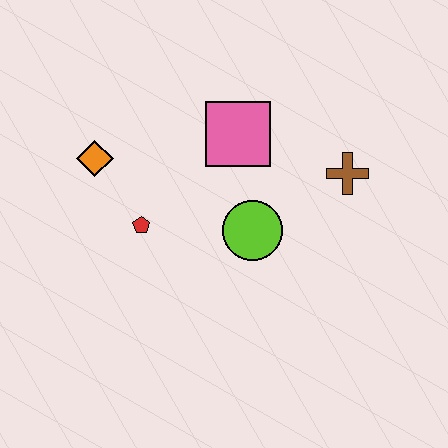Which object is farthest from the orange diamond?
The brown cross is farthest from the orange diamond.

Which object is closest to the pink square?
The lime circle is closest to the pink square.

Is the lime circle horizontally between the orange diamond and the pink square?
No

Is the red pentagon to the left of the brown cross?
Yes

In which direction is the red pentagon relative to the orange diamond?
The red pentagon is below the orange diamond.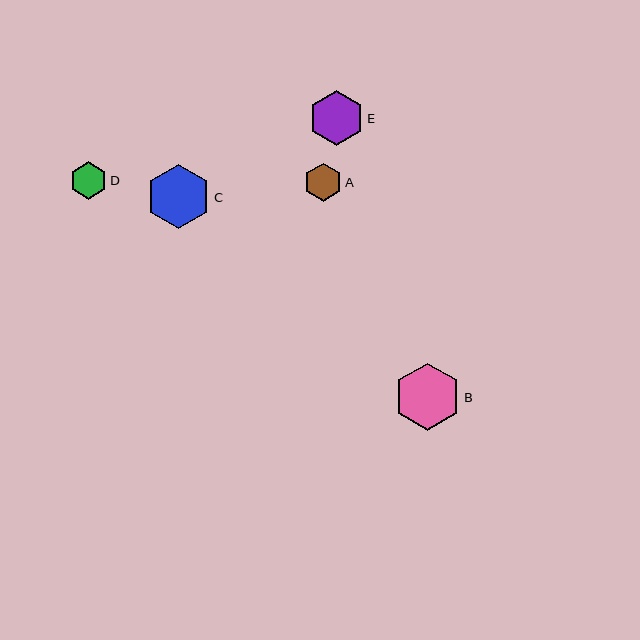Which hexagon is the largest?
Hexagon B is the largest with a size of approximately 67 pixels.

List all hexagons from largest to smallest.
From largest to smallest: B, C, E, A, D.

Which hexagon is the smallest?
Hexagon D is the smallest with a size of approximately 37 pixels.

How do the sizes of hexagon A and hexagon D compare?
Hexagon A and hexagon D are approximately the same size.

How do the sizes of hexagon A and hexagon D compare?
Hexagon A and hexagon D are approximately the same size.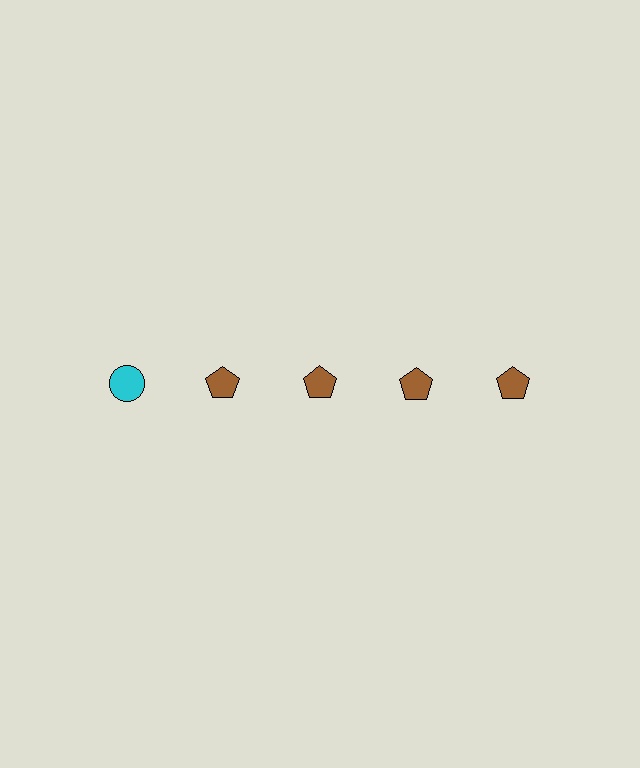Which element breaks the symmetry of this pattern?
The cyan circle in the top row, leftmost column breaks the symmetry. All other shapes are brown pentagons.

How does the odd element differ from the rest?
It differs in both color (cyan instead of brown) and shape (circle instead of pentagon).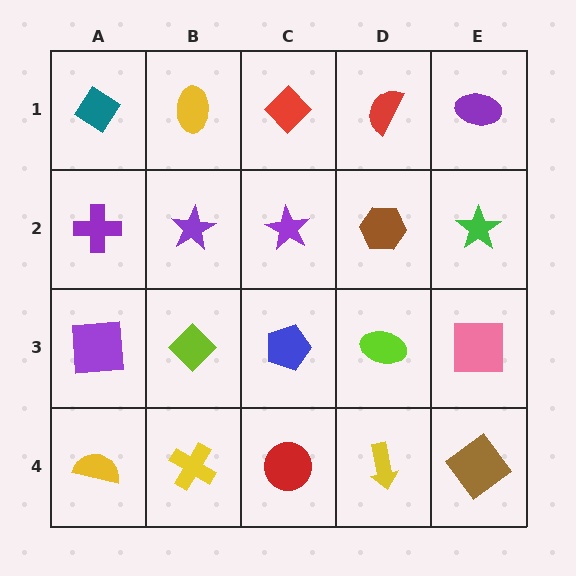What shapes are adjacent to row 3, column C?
A purple star (row 2, column C), a red circle (row 4, column C), a lime diamond (row 3, column B), a lime ellipse (row 3, column D).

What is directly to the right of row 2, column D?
A green star.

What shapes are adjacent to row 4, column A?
A purple square (row 3, column A), a yellow cross (row 4, column B).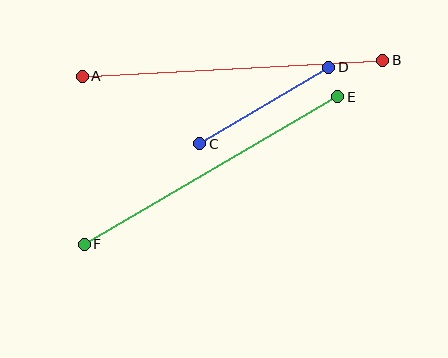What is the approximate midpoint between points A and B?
The midpoint is at approximately (232, 68) pixels.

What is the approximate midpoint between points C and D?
The midpoint is at approximately (264, 105) pixels.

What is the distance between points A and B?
The distance is approximately 301 pixels.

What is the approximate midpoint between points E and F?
The midpoint is at approximately (211, 170) pixels.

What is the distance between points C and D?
The distance is approximately 150 pixels.